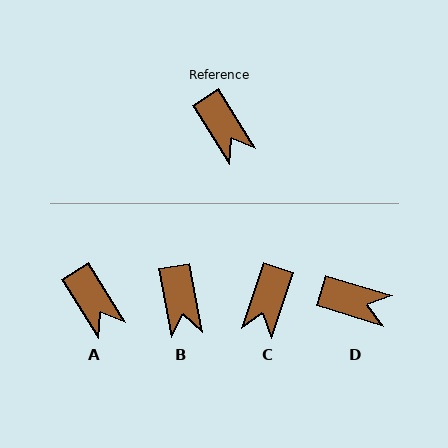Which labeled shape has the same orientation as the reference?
A.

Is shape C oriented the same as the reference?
No, it is off by about 51 degrees.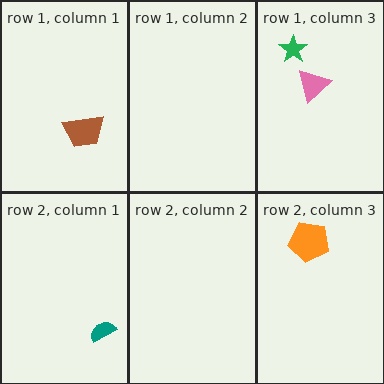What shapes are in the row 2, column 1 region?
The teal semicircle.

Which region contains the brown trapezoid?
The row 1, column 1 region.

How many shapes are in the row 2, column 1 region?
1.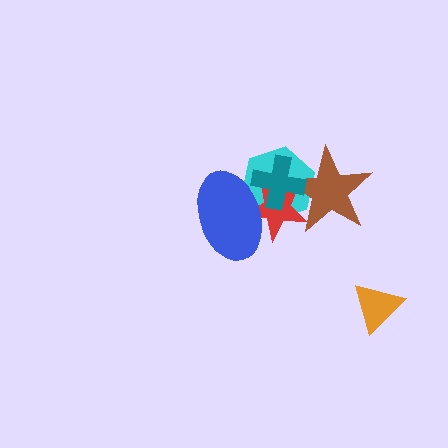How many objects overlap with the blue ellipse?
3 objects overlap with the blue ellipse.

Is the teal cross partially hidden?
No, no other shape covers it.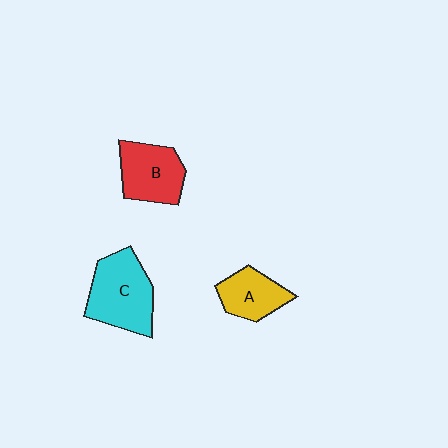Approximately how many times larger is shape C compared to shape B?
Approximately 1.3 times.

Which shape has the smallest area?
Shape A (yellow).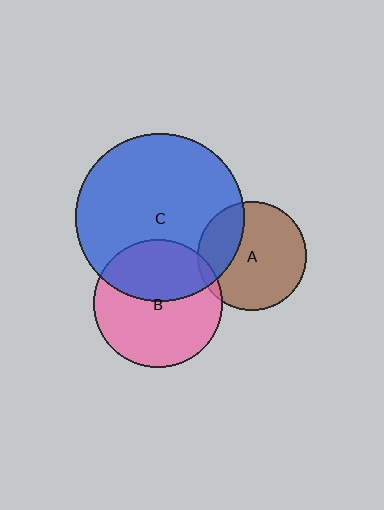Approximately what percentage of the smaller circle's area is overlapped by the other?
Approximately 25%.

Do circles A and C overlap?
Yes.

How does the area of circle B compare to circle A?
Approximately 1.4 times.